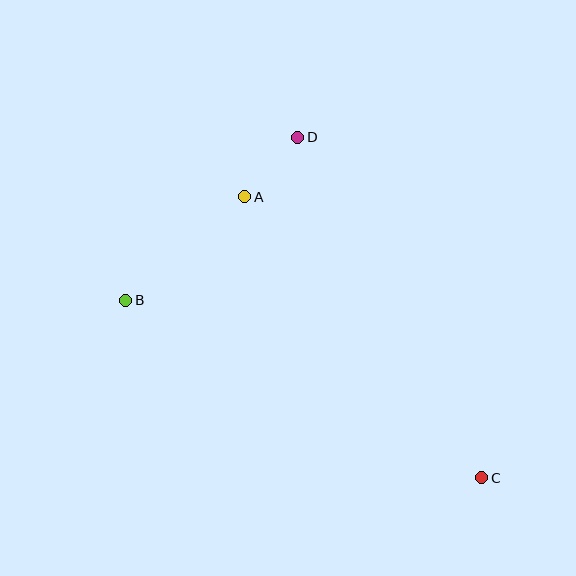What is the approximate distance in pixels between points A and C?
The distance between A and C is approximately 367 pixels.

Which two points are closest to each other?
Points A and D are closest to each other.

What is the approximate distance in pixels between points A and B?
The distance between A and B is approximately 158 pixels.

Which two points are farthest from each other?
Points B and C are farthest from each other.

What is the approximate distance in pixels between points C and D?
The distance between C and D is approximately 387 pixels.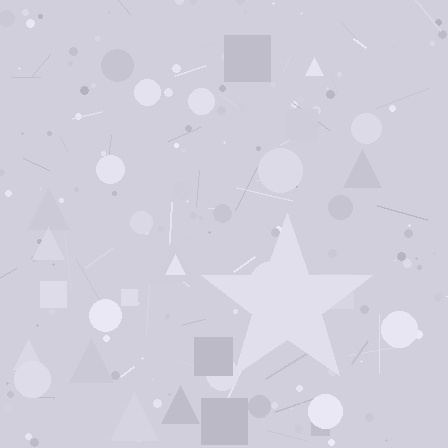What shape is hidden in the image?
A star is hidden in the image.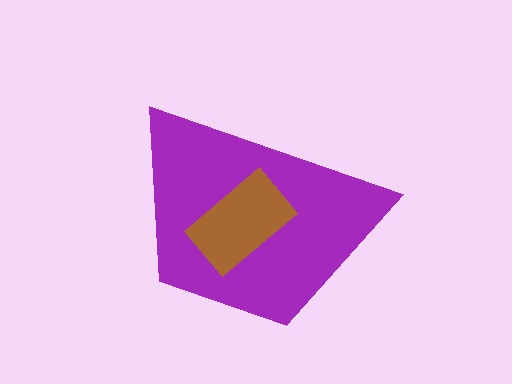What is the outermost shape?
The purple trapezoid.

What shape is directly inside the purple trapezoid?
The brown rectangle.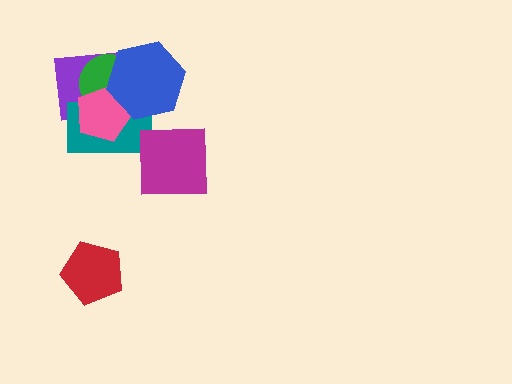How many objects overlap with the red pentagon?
0 objects overlap with the red pentagon.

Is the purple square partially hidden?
Yes, it is partially covered by another shape.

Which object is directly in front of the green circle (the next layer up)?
The teal rectangle is directly in front of the green circle.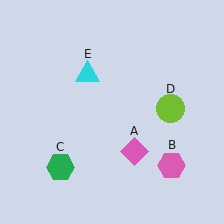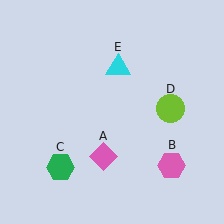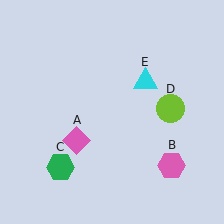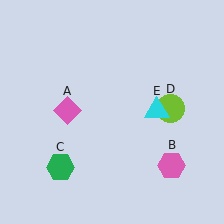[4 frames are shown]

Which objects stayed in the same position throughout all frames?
Pink hexagon (object B) and green hexagon (object C) and lime circle (object D) remained stationary.